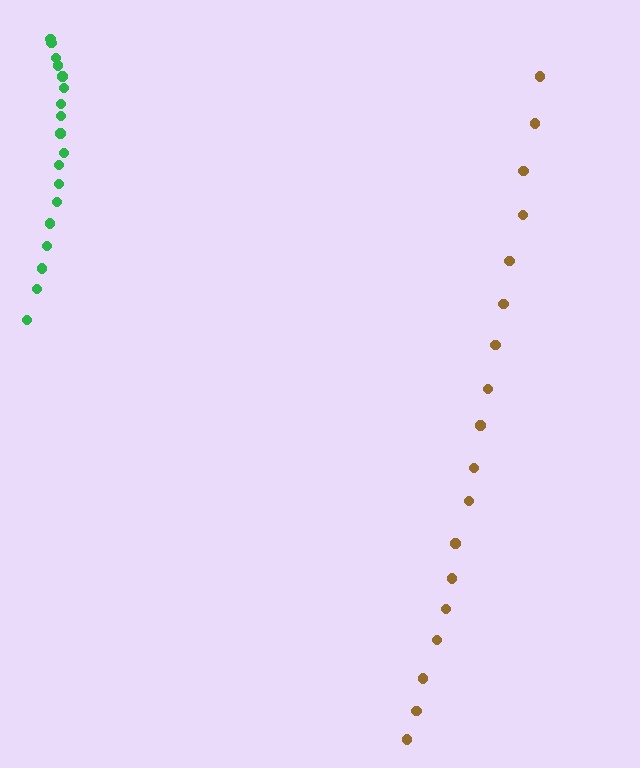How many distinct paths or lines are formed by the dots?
There are 2 distinct paths.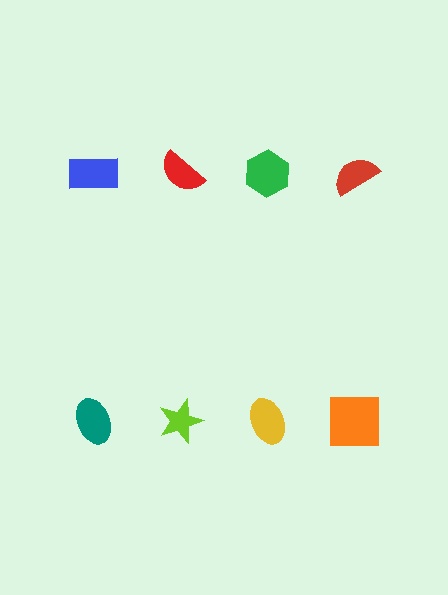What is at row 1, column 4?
A red semicircle.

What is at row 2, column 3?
A yellow ellipse.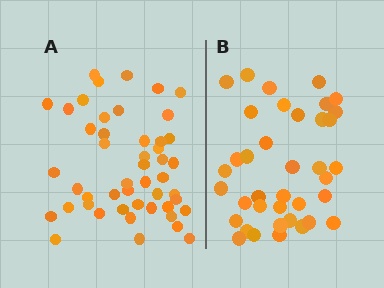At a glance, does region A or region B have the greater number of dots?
Region A (the left region) has more dots.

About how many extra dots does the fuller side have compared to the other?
Region A has roughly 10 or so more dots than region B.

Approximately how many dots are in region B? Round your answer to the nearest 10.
About 40 dots. (The exact count is 38, which rounds to 40.)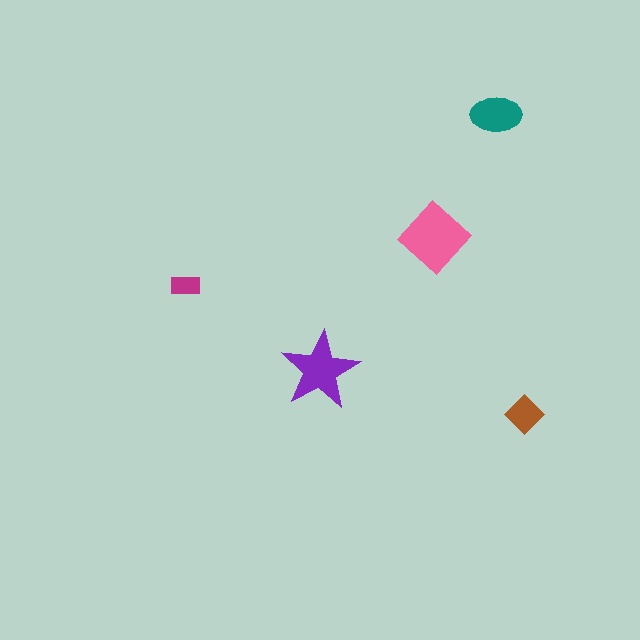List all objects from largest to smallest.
The pink diamond, the purple star, the teal ellipse, the brown diamond, the magenta rectangle.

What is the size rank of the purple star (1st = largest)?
2nd.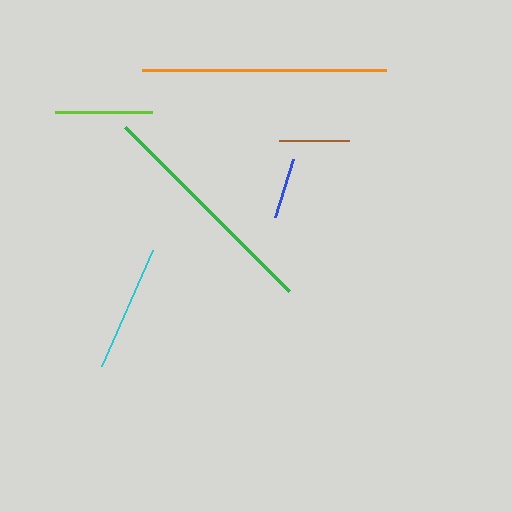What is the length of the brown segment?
The brown segment is approximately 70 pixels long.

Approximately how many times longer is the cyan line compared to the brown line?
The cyan line is approximately 1.8 times the length of the brown line.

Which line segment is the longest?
The orange line is the longest at approximately 244 pixels.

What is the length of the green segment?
The green segment is approximately 232 pixels long.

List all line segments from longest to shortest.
From longest to shortest: orange, green, cyan, lime, brown, blue.